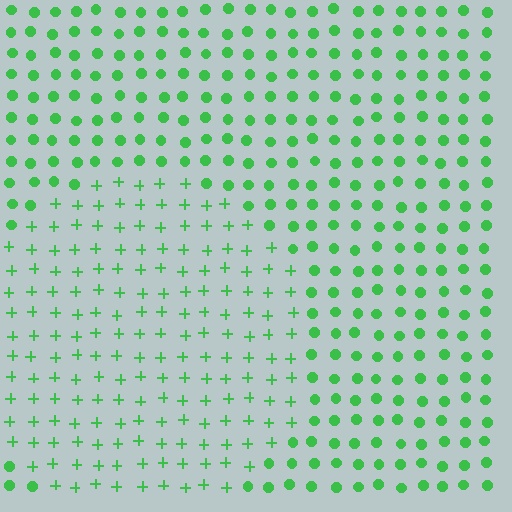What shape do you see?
I see a circle.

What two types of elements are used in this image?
The image uses plus signs inside the circle region and circles outside it.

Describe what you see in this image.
The image is filled with small green elements arranged in a uniform grid. A circle-shaped region contains plus signs, while the surrounding area contains circles. The boundary is defined purely by the change in element shape.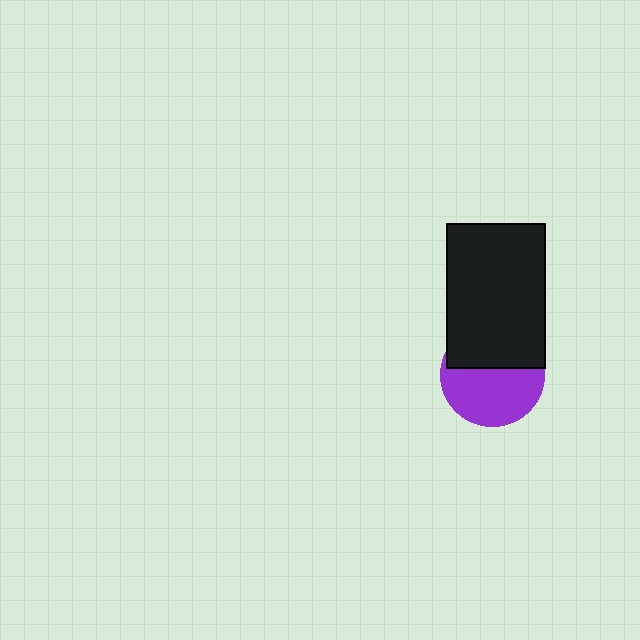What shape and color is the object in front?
The object in front is a black rectangle.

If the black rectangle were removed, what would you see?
You would see the complete purple circle.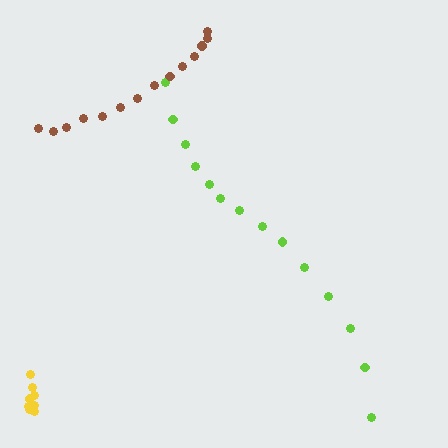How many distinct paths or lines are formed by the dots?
There are 3 distinct paths.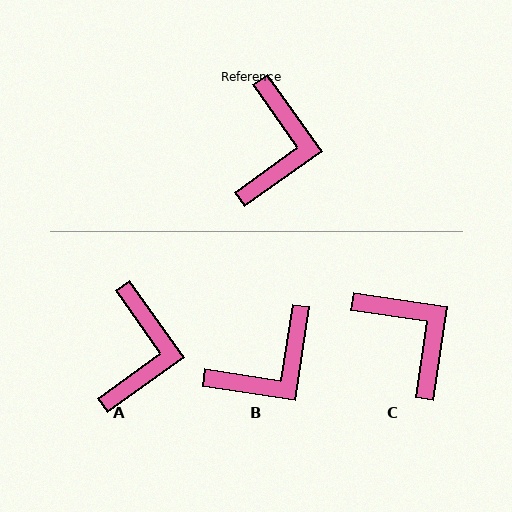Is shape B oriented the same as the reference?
No, it is off by about 44 degrees.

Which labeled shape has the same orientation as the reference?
A.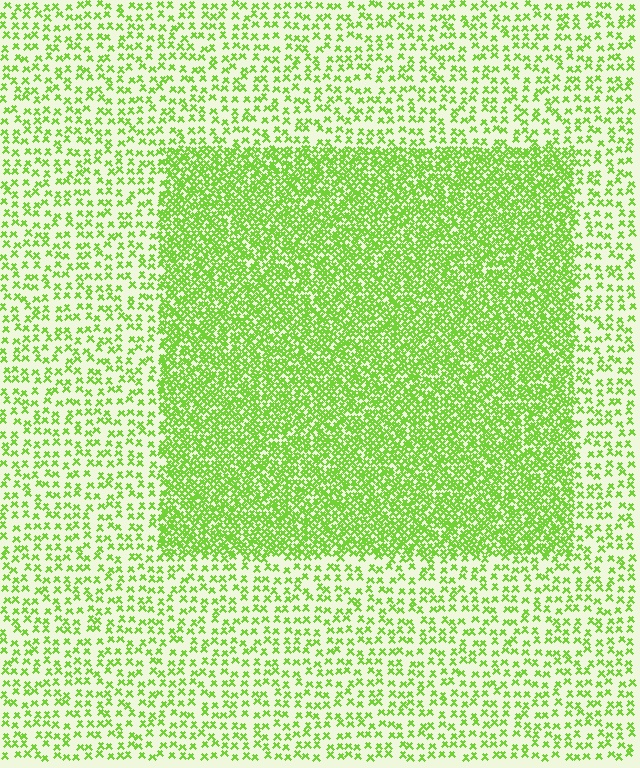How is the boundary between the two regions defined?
The boundary is defined by a change in element density (approximately 2.7x ratio). All elements are the same color, size, and shape.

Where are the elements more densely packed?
The elements are more densely packed inside the rectangle boundary.